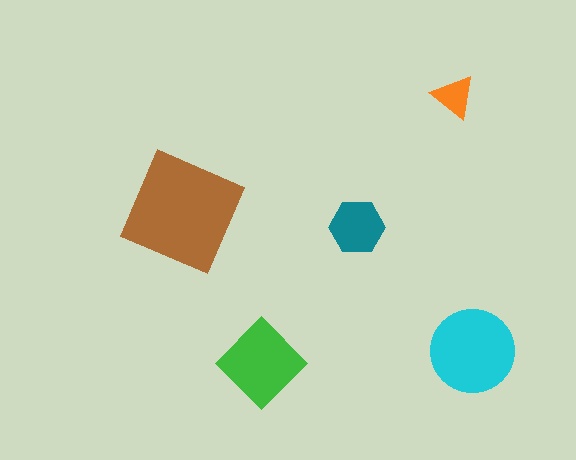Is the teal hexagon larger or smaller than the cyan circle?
Smaller.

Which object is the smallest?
The orange triangle.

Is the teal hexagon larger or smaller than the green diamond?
Smaller.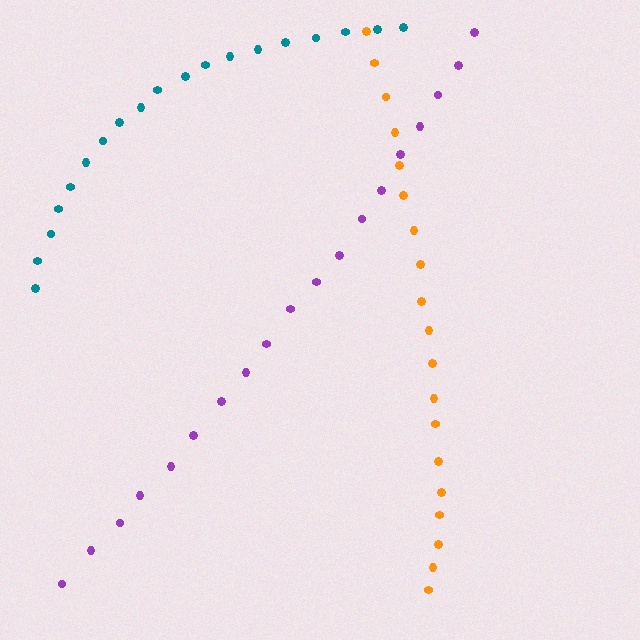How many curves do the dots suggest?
There are 3 distinct paths.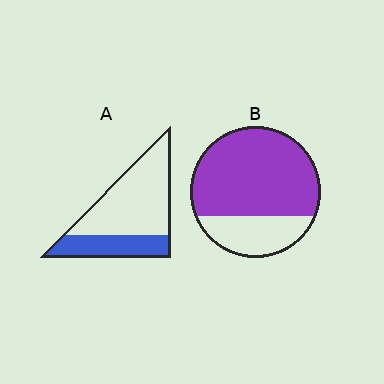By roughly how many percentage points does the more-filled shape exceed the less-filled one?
By roughly 40 percentage points (B over A).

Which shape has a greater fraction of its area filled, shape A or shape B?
Shape B.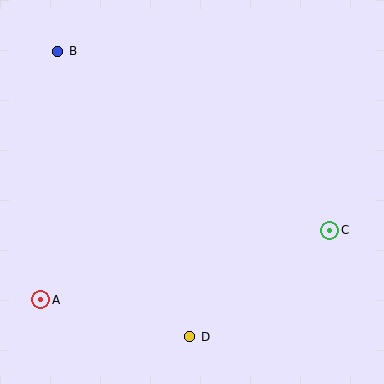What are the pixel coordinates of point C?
Point C is at (330, 230).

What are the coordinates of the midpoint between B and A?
The midpoint between B and A is at (49, 175).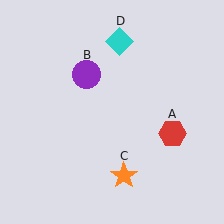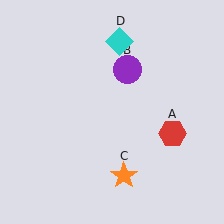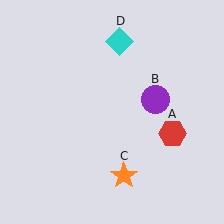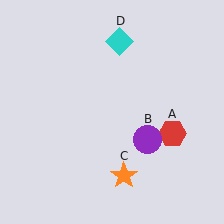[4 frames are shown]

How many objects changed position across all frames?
1 object changed position: purple circle (object B).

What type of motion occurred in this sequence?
The purple circle (object B) rotated clockwise around the center of the scene.